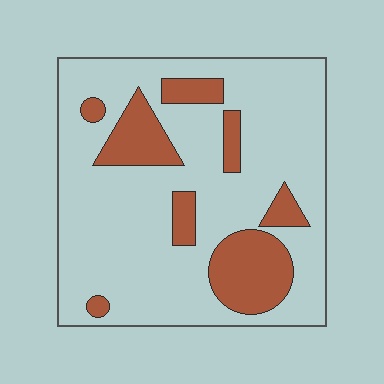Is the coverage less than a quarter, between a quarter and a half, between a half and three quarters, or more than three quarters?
Less than a quarter.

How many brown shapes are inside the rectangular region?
8.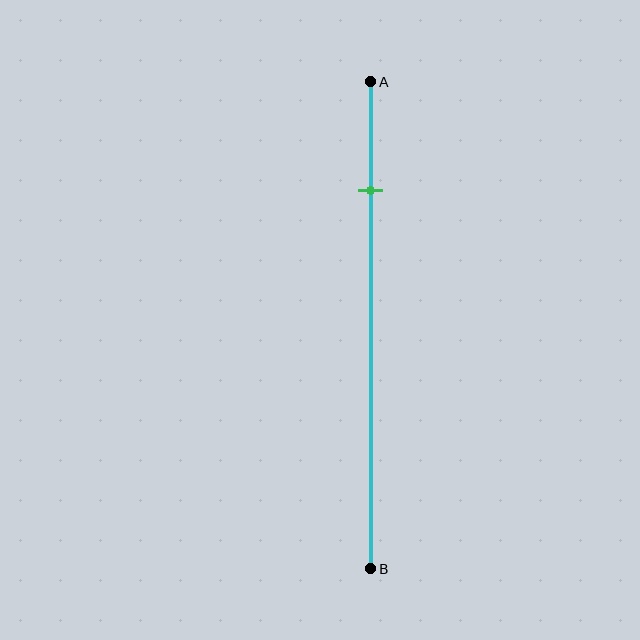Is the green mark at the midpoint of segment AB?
No, the mark is at about 20% from A, not at the 50% midpoint.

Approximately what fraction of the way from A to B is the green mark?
The green mark is approximately 20% of the way from A to B.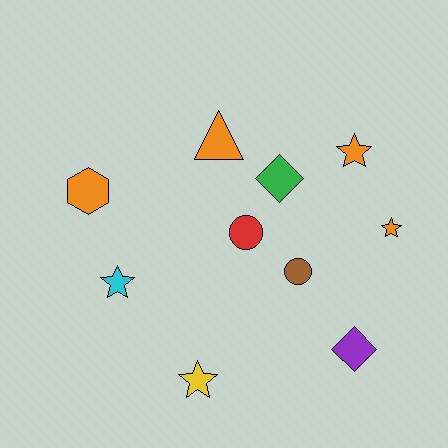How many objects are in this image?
There are 10 objects.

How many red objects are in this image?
There is 1 red object.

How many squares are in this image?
There are no squares.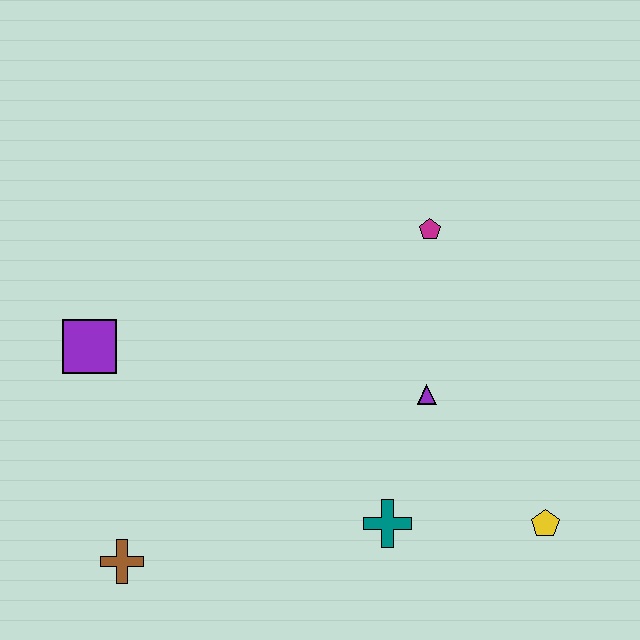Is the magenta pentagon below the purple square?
No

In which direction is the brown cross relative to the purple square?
The brown cross is below the purple square.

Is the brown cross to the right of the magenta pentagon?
No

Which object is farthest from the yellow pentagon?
The purple square is farthest from the yellow pentagon.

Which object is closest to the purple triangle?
The teal cross is closest to the purple triangle.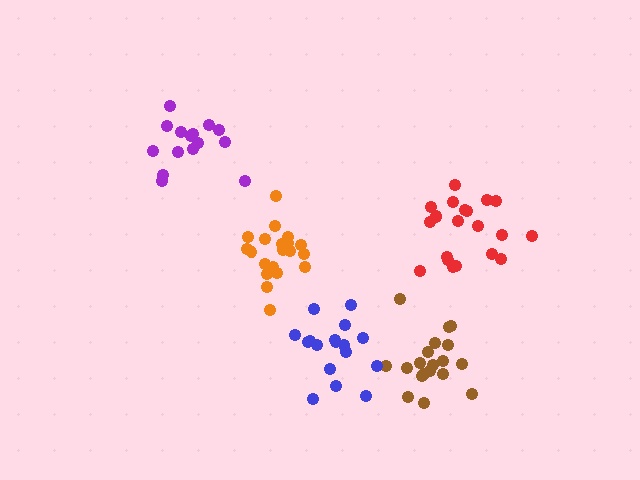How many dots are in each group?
Group 1: 21 dots, Group 2: 15 dots, Group 3: 19 dots, Group 4: 20 dots, Group 5: 17 dots (92 total).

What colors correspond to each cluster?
The clusters are colored: red, purple, brown, orange, blue.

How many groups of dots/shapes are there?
There are 5 groups.